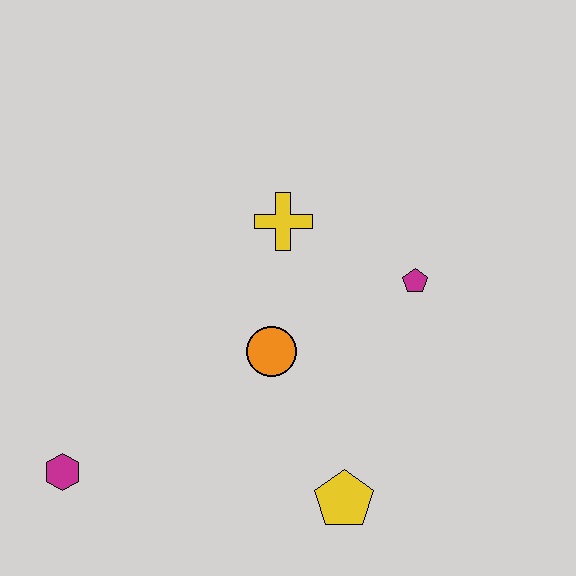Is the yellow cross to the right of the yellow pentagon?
No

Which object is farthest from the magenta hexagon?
The magenta pentagon is farthest from the magenta hexagon.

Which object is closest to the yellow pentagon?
The orange circle is closest to the yellow pentagon.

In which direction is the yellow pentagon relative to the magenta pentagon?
The yellow pentagon is below the magenta pentagon.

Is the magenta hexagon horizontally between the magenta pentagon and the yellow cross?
No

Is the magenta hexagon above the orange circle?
No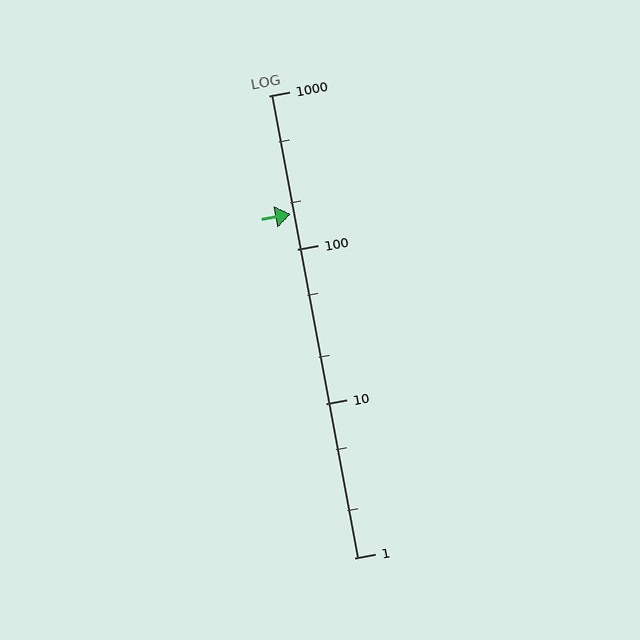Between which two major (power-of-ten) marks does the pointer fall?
The pointer is between 100 and 1000.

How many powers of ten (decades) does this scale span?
The scale spans 3 decades, from 1 to 1000.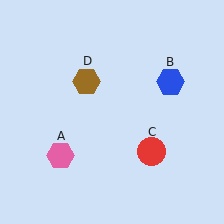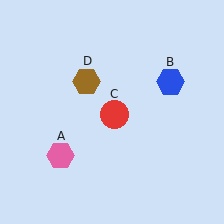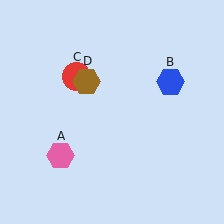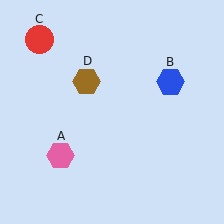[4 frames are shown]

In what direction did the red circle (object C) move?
The red circle (object C) moved up and to the left.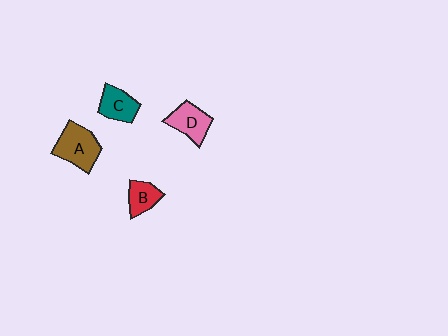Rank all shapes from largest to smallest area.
From largest to smallest: A (brown), D (pink), C (teal), B (red).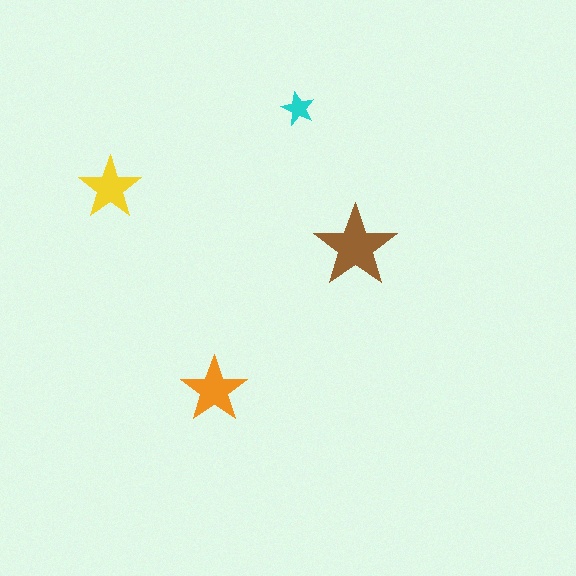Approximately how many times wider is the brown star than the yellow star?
About 1.5 times wider.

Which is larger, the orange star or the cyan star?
The orange one.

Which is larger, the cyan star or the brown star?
The brown one.